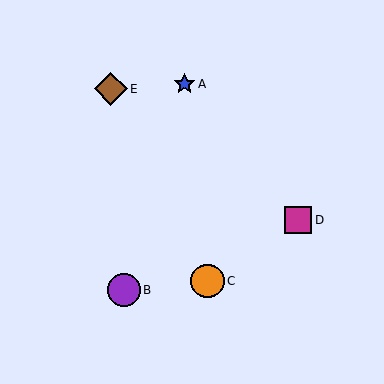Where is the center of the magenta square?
The center of the magenta square is at (298, 220).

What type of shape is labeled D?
Shape D is a magenta square.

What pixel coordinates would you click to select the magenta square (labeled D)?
Click at (298, 220) to select the magenta square D.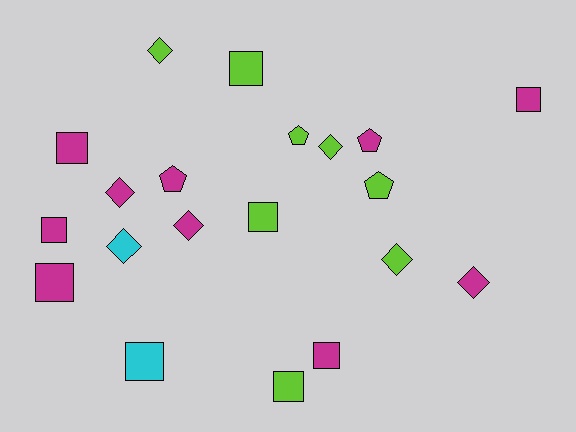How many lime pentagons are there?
There are 2 lime pentagons.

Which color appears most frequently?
Magenta, with 10 objects.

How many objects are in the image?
There are 20 objects.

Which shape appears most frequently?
Square, with 9 objects.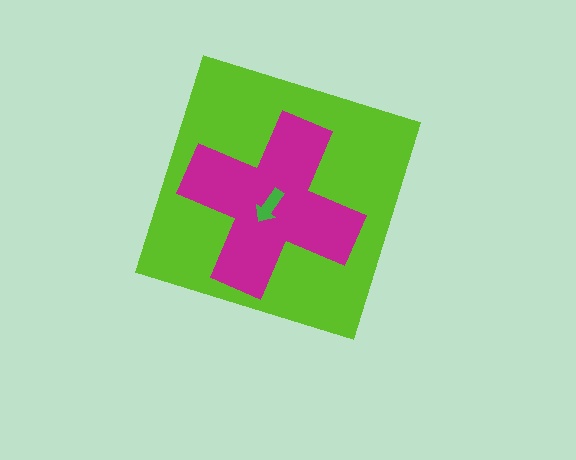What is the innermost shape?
The green arrow.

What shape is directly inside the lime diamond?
The magenta cross.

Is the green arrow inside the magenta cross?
Yes.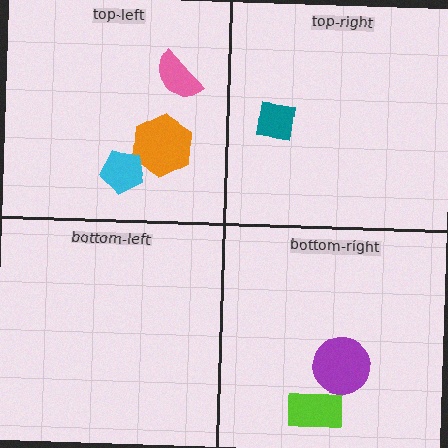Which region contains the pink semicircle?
The top-left region.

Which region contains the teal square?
The top-right region.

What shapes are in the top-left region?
The orange hexagon, the cyan pentagon, the pink semicircle.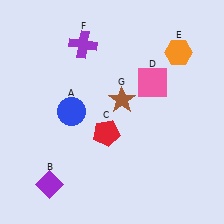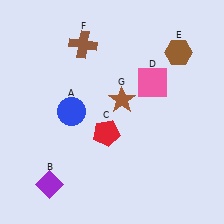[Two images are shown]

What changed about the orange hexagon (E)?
In Image 1, E is orange. In Image 2, it changed to brown.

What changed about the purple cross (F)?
In Image 1, F is purple. In Image 2, it changed to brown.